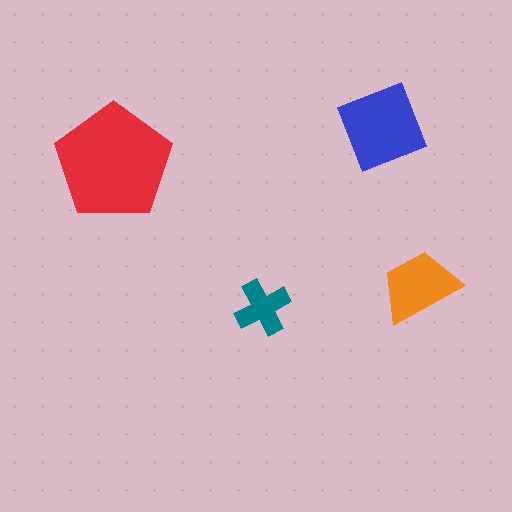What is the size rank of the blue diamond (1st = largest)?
2nd.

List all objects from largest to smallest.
The red pentagon, the blue diamond, the orange trapezoid, the teal cross.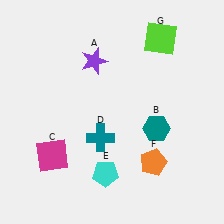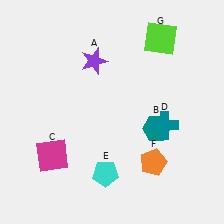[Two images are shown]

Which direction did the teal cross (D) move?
The teal cross (D) moved right.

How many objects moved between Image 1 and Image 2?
1 object moved between the two images.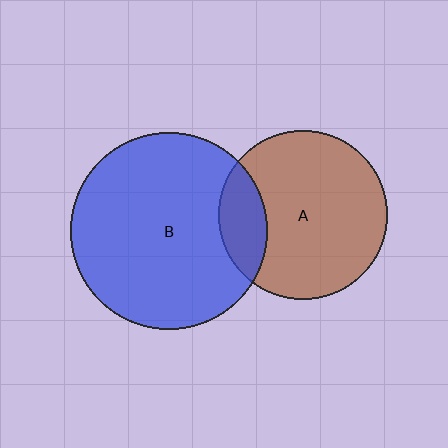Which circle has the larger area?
Circle B (blue).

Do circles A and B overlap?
Yes.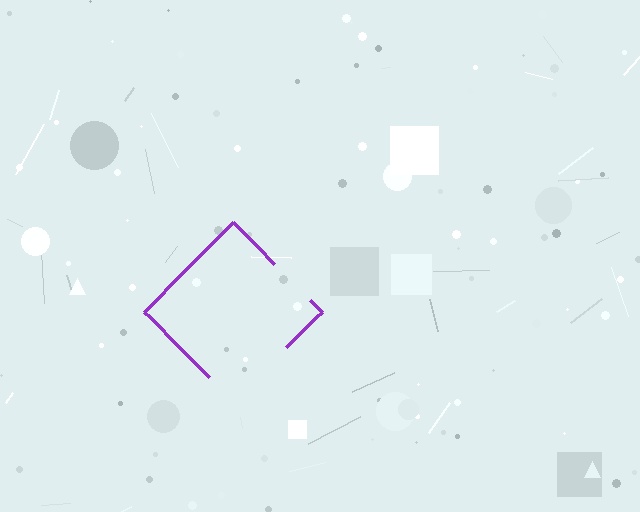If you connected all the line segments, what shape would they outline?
They would outline a diamond.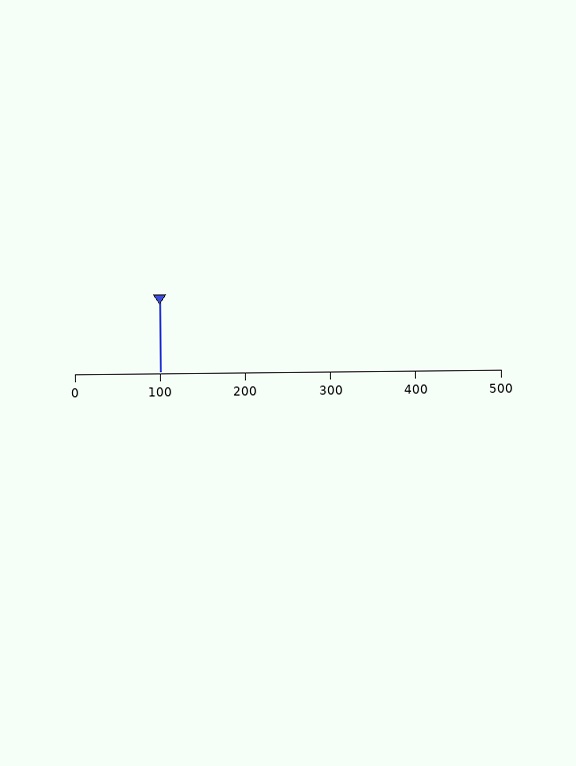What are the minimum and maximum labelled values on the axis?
The axis runs from 0 to 500.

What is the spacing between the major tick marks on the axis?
The major ticks are spaced 100 apart.